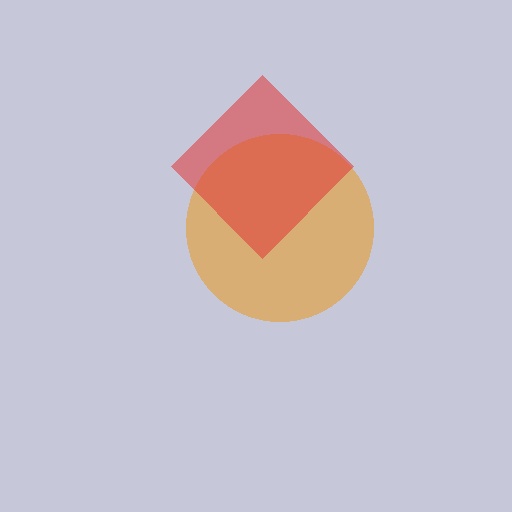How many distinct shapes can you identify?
There are 2 distinct shapes: an orange circle, a red diamond.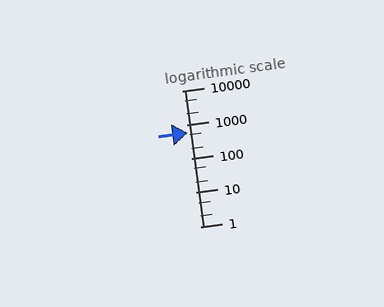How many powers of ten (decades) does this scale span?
The scale spans 4 decades, from 1 to 10000.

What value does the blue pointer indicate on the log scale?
The pointer indicates approximately 590.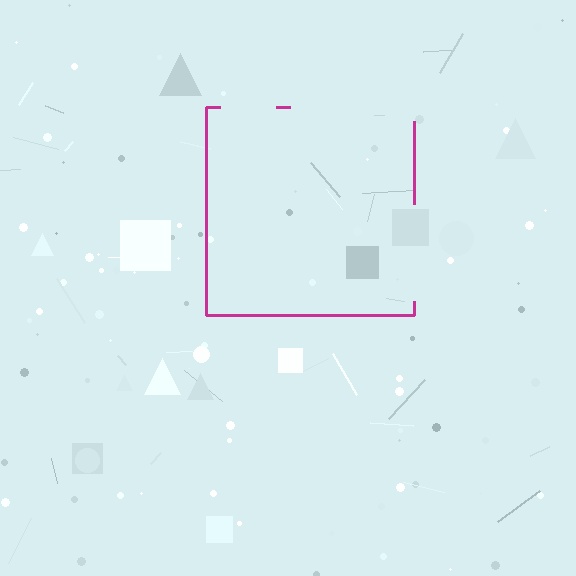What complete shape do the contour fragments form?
The contour fragments form a square.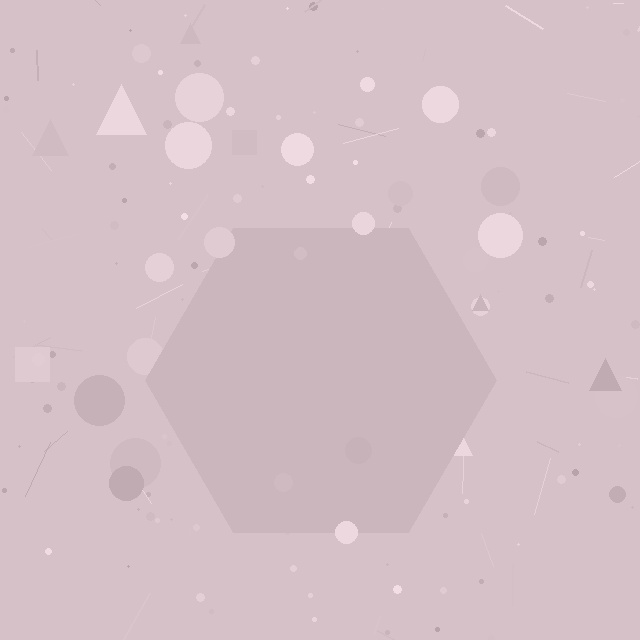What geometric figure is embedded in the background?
A hexagon is embedded in the background.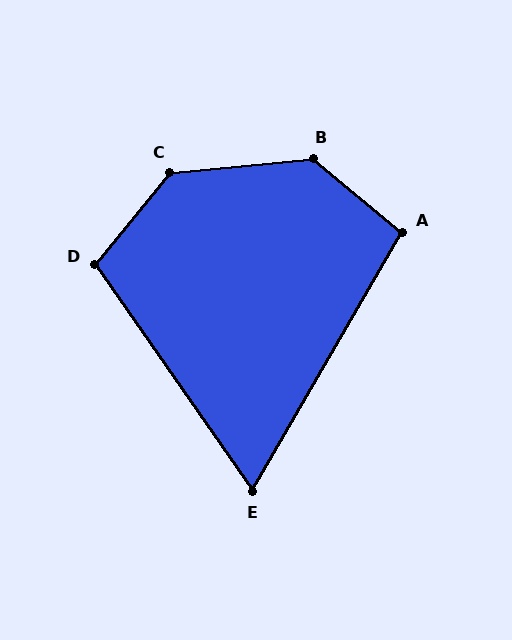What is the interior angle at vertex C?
Approximately 135 degrees (obtuse).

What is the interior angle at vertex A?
Approximately 99 degrees (obtuse).